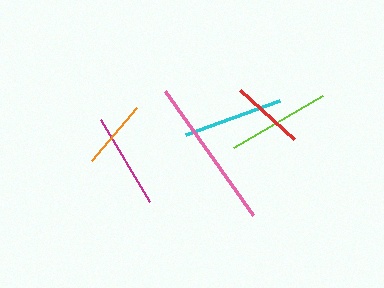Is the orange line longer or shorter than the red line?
The red line is longer than the orange line.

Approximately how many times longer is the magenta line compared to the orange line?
The magenta line is approximately 1.4 times the length of the orange line.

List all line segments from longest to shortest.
From longest to shortest: pink, lime, cyan, magenta, red, orange.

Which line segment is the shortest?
The orange line is the shortest at approximately 69 pixels.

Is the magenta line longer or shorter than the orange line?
The magenta line is longer than the orange line.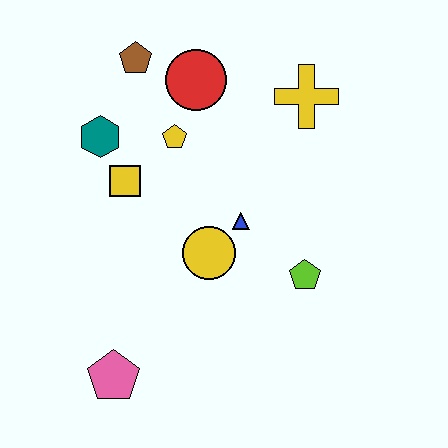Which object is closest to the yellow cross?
The red circle is closest to the yellow cross.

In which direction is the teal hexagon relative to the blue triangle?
The teal hexagon is to the left of the blue triangle.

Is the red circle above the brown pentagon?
No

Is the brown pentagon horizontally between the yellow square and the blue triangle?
Yes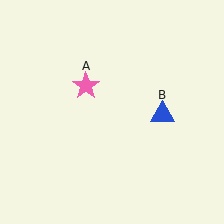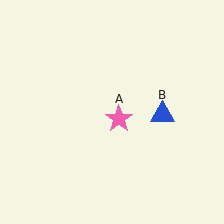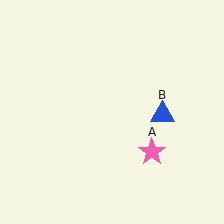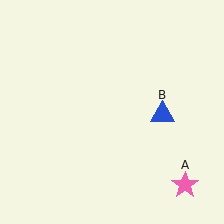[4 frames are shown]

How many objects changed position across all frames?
1 object changed position: pink star (object A).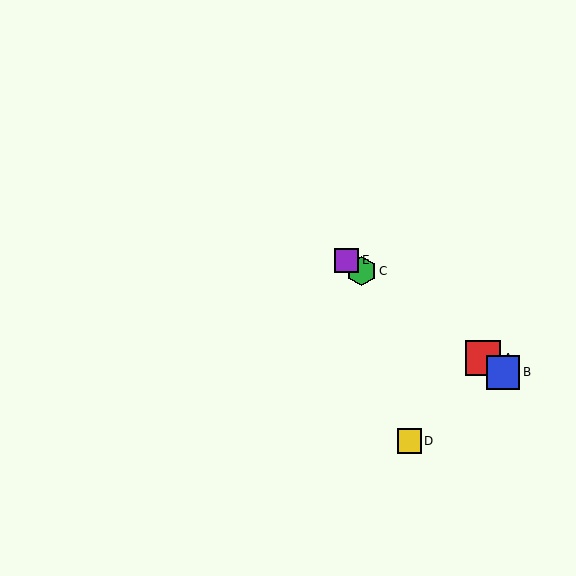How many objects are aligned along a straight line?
4 objects (A, B, C, E) are aligned along a straight line.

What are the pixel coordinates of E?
Object E is at (347, 260).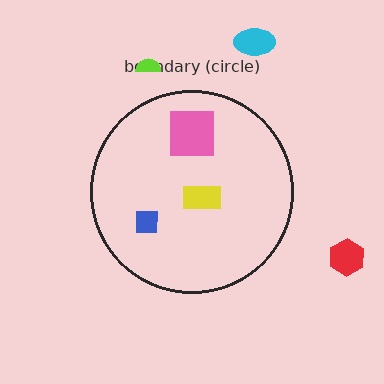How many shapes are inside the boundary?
4 inside, 3 outside.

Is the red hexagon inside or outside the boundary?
Outside.